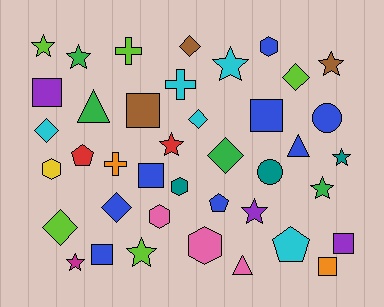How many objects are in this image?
There are 40 objects.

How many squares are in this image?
There are 7 squares.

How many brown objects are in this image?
There are 3 brown objects.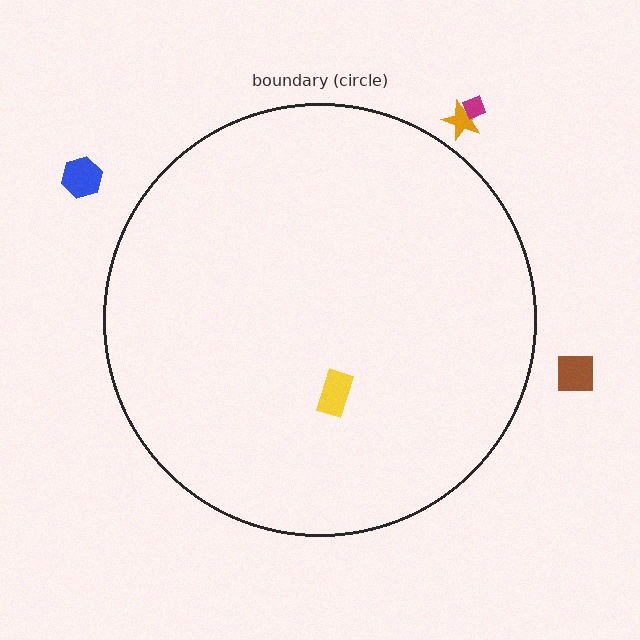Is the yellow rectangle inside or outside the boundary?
Inside.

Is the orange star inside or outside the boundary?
Outside.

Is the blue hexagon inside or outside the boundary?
Outside.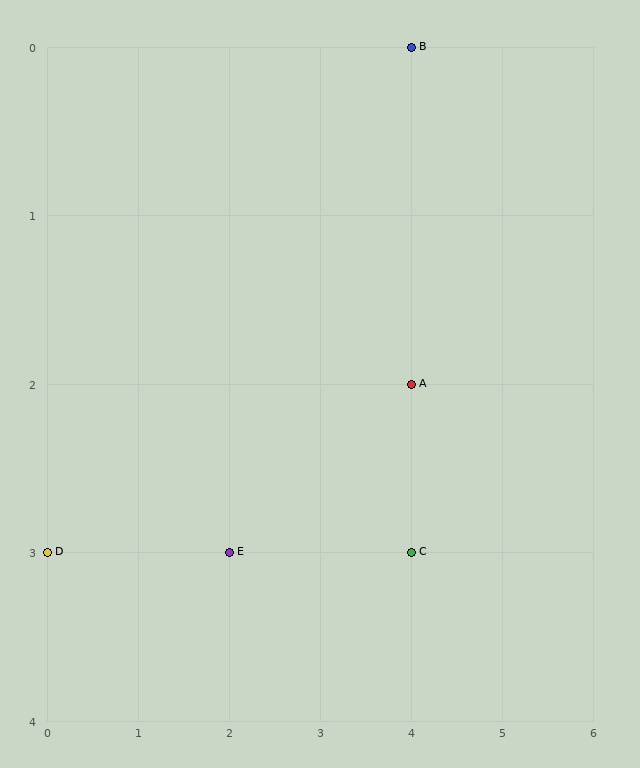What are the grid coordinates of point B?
Point B is at grid coordinates (4, 0).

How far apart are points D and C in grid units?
Points D and C are 4 columns apart.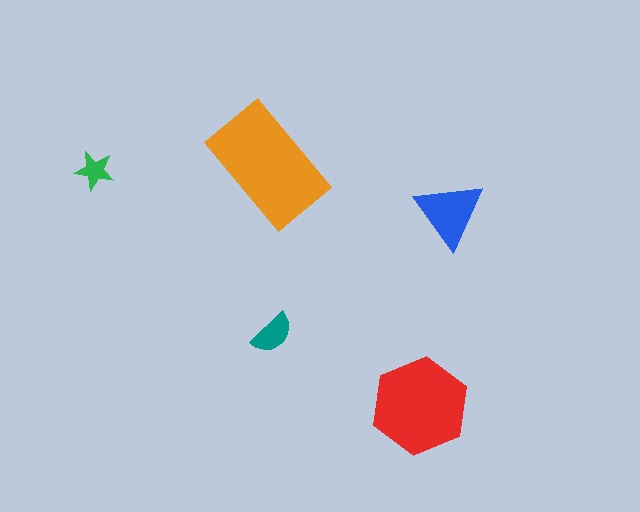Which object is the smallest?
The green star.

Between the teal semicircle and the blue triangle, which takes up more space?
The blue triangle.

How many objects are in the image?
There are 5 objects in the image.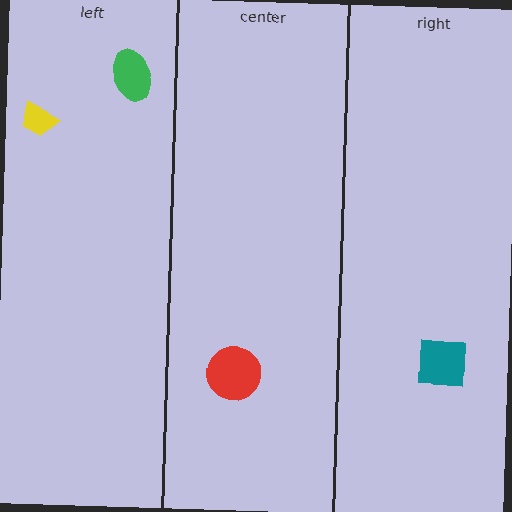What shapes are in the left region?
The yellow trapezoid, the green ellipse.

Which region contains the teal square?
The right region.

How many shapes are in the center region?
1.